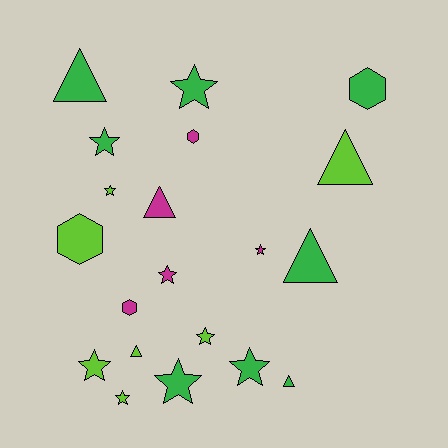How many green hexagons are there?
There is 1 green hexagon.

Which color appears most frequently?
Green, with 8 objects.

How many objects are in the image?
There are 20 objects.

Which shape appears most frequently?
Star, with 10 objects.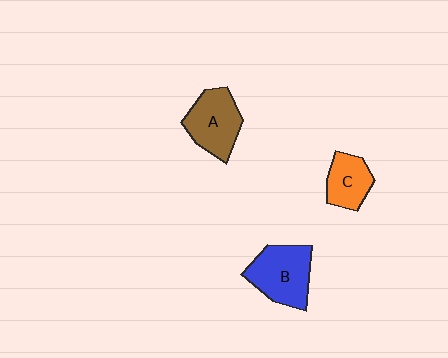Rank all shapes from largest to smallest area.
From largest to smallest: B (blue), A (brown), C (orange).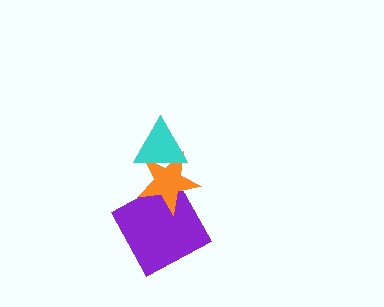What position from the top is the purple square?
The purple square is 3rd from the top.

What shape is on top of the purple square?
The orange star is on top of the purple square.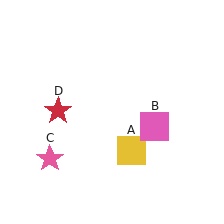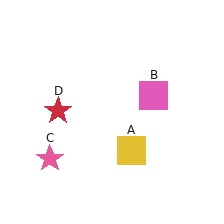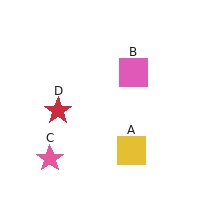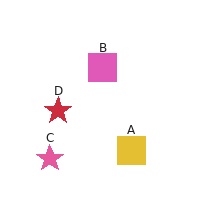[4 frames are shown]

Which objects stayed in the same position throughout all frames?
Yellow square (object A) and pink star (object C) and red star (object D) remained stationary.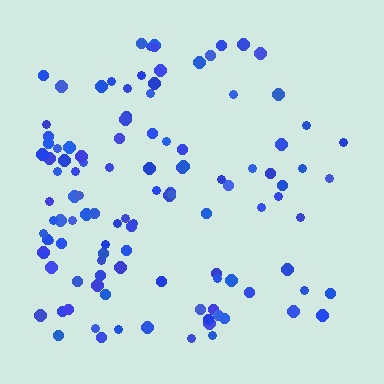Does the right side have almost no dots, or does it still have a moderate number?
Still a moderate number, just noticeably fewer than the left.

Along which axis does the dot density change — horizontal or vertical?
Horizontal.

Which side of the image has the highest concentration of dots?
The left.